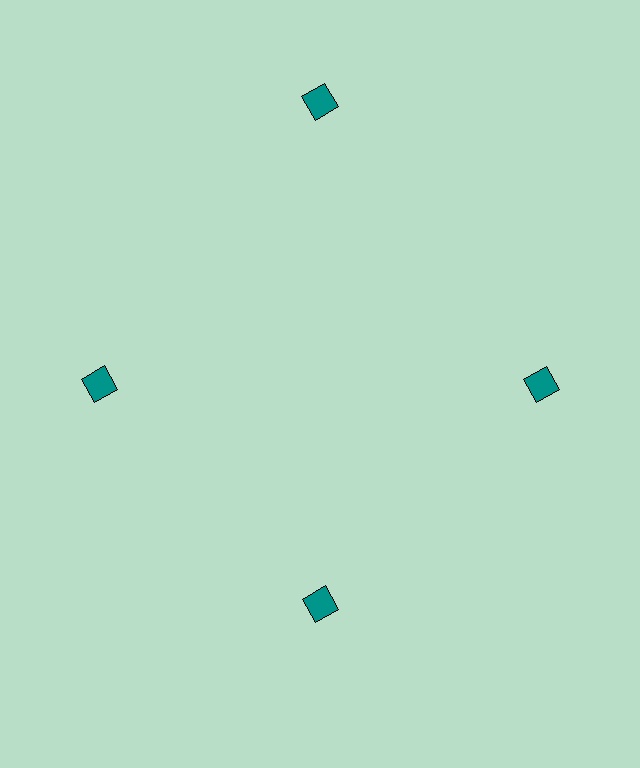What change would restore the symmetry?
The symmetry would be restored by moving it inward, back onto the ring so that all 4 diamonds sit at equal angles and equal distance from the center.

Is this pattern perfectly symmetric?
No. The 4 teal diamonds are arranged in a ring, but one element near the 12 o'clock position is pushed outward from the center, breaking the 4-fold rotational symmetry.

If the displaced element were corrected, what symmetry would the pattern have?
It would have 4-fold rotational symmetry — the pattern would map onto itself every 90 degrees.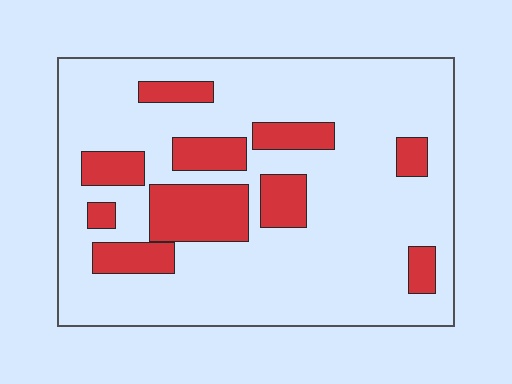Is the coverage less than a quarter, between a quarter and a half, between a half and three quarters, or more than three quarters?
Less than a quarter.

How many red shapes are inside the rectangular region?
10.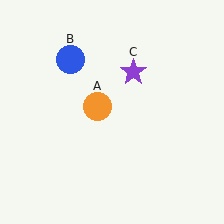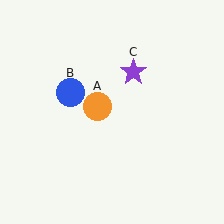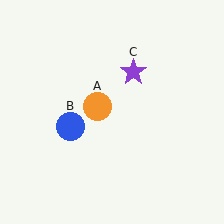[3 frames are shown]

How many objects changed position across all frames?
1 object changed position: blue circle (object B).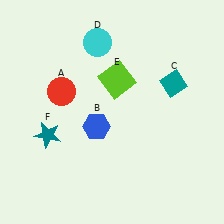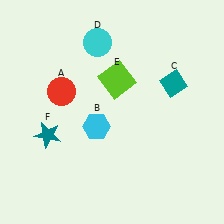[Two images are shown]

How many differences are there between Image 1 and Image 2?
There is 1 difference between the two images.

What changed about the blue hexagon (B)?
In Image 1, B is blue. In Image 2, it changed to cyan.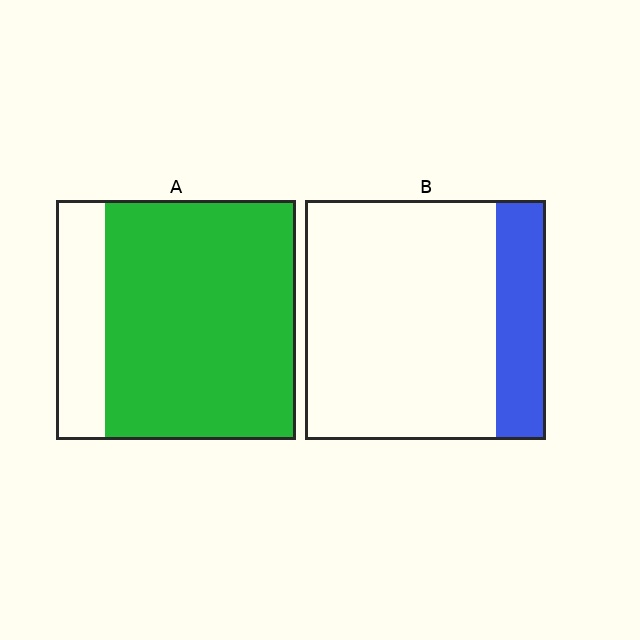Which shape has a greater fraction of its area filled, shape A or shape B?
Shape A.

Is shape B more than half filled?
No.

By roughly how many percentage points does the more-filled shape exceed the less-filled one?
By roughly 60 percentage points (A over B).